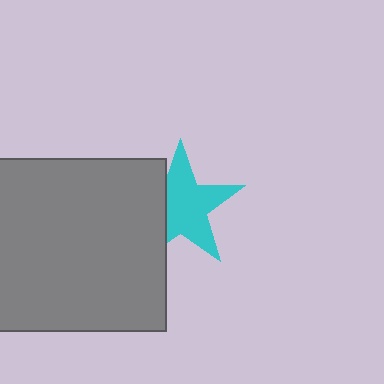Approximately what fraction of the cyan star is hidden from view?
Roughly 31% of the cyan star is hidden behind the gray square.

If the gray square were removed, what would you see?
You would see the complete cyan star.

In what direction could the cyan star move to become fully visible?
The cyan star could move right. That would shift it out from behind the gray square entirely.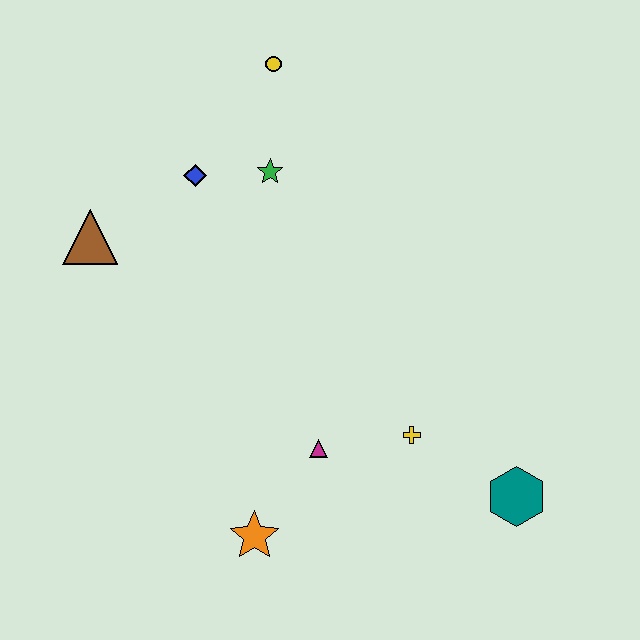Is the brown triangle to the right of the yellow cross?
No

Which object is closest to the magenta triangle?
The yellow cross is closest to the magenta triangle.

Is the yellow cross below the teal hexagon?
No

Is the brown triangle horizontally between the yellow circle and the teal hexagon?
No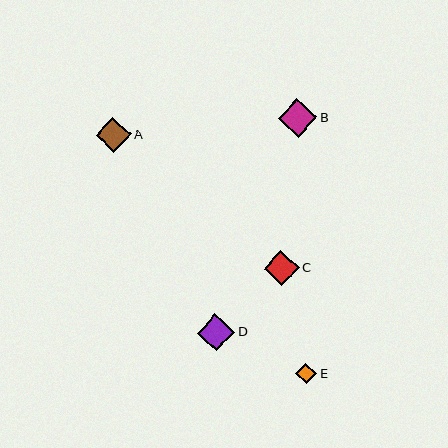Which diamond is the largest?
Diamond B is the largest with a size of approximately 38 pixels.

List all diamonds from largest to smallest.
From largest to smallest: B, D, C, A, E.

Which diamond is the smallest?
Diamond E is the smallest with a size of approximately 21 pixels.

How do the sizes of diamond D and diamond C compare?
Diamond D and diamond C are approximately the same size.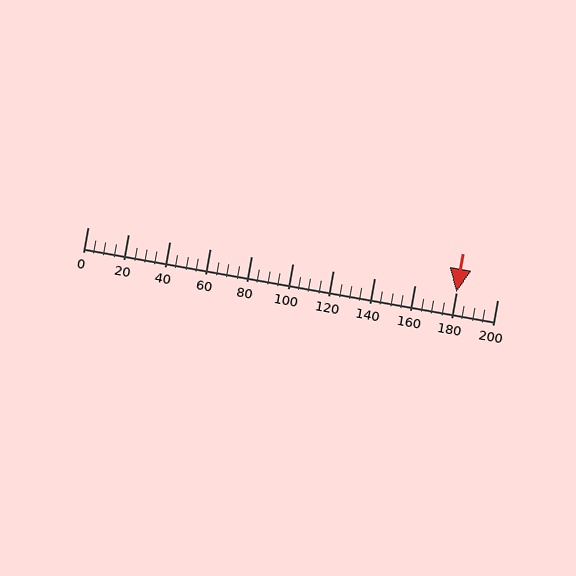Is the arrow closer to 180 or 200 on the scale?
The arrow is closer to 180.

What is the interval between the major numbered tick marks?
The major tick marks are spaced 20 units apart.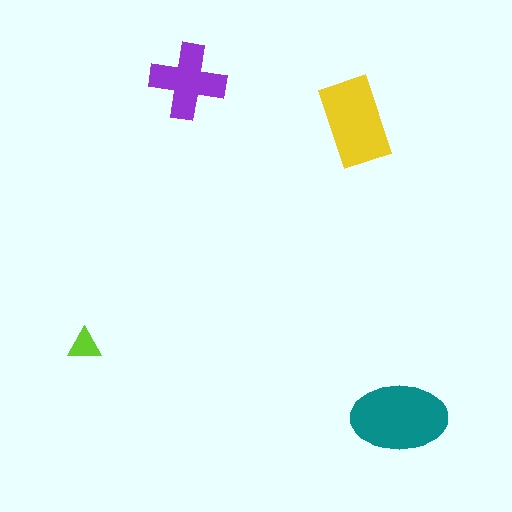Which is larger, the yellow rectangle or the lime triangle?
The yellow rectangle.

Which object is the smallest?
The lime triangle.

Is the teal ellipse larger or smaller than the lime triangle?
Larger.